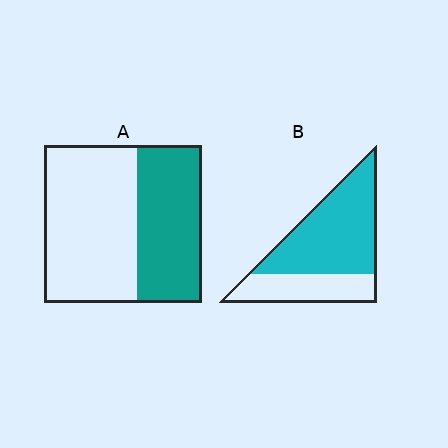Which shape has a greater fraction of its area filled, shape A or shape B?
Shape B.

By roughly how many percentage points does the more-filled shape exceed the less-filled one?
By roughly 25 percentage points (B over A).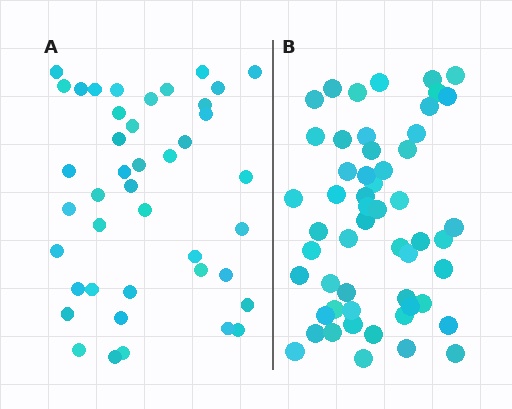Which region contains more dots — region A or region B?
Region B (the right region) has more dots.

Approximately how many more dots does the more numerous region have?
Region B has roughly 12 or so more dots than region A.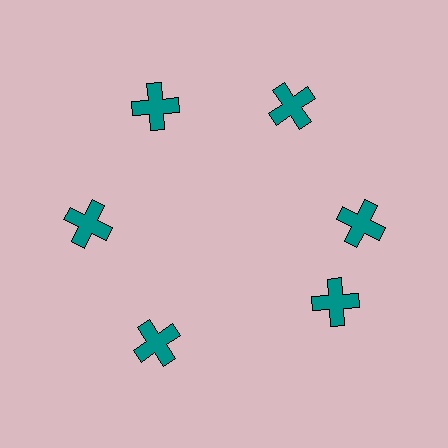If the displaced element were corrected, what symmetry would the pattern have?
It would have 6-fold rotational symmetry — the pattern would map onto itself every 60 degrees.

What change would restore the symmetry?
The symmetry would be restored by rotating it back into even spacing with its neighbors so that all 6 crosses sit at equal angles and equal distance from the center.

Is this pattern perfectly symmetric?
No. The 6 teal crosses are arranged in a ring, but one element near the 5 o'clock position is rotated out of alignment along the ring, breaking the 6-fold rotational symmetry.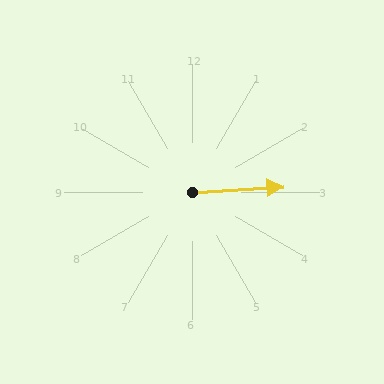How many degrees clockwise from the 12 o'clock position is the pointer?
Approximately 86 degrees.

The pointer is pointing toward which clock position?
Roughly 3 o'clock.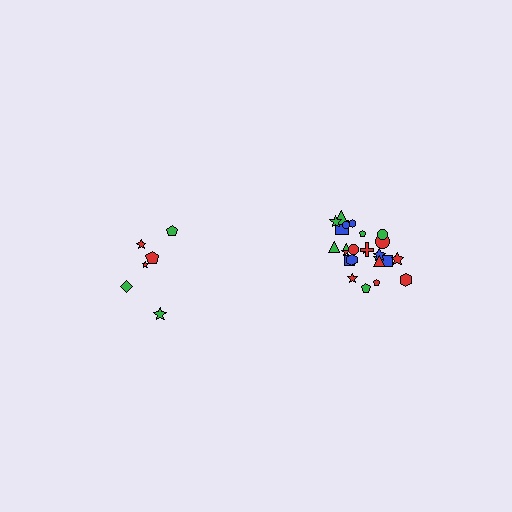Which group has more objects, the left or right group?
The right group.